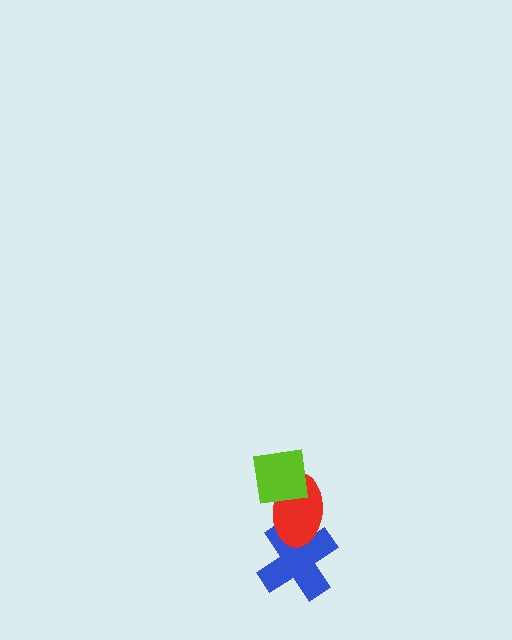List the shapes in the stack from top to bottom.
From top to bottom: the lime square, the red ellipse, the blue cross.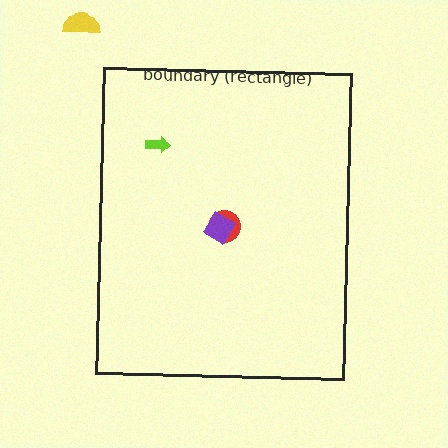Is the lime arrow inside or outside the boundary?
Inside.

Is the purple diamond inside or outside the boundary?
Inside.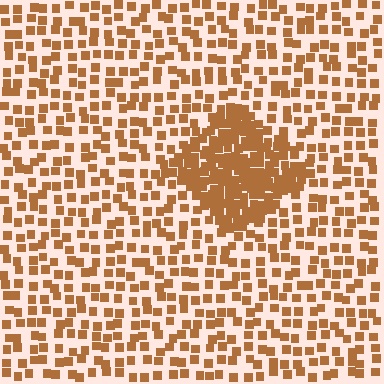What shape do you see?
I see a diamond.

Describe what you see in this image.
The image contains small brown elements arranged at two different densities. A diamond-shaped region is visible where the elements are more densely packed than the surrounding area.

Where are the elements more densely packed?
The elements are more densely packed inside the diamond boundary.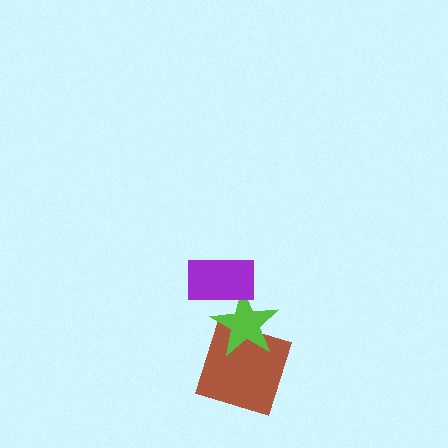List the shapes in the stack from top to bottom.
From top to bottom: the purple rectangle, the lime star, the brown square.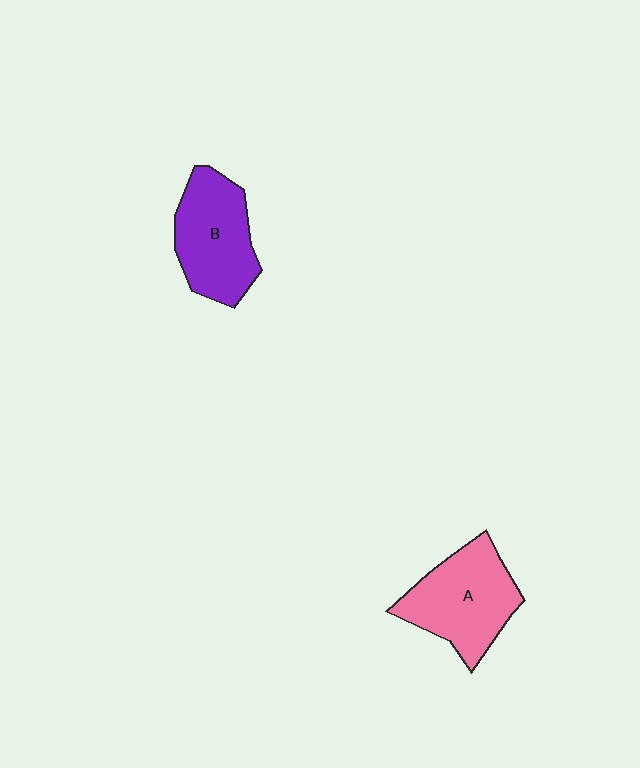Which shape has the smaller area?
Shape B (purple).